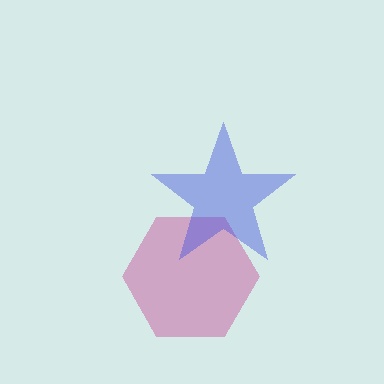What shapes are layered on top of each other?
The layered shapes are: a magenta hexagon, a blue star.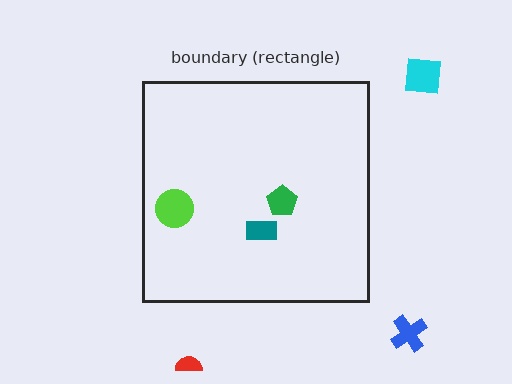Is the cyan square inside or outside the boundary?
Outside.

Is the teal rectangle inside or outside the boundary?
Inside.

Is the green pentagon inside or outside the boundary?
Inside.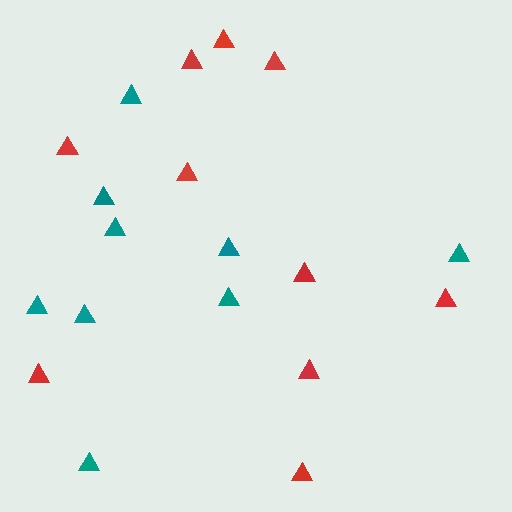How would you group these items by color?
There are 2 groups: one group of red triangles (10) and one group of teal triangles (9).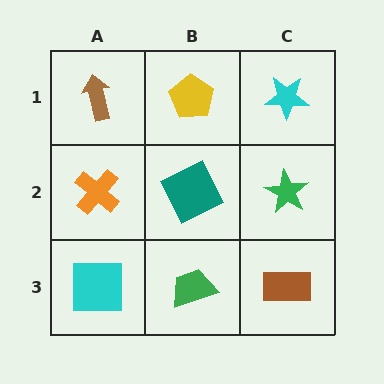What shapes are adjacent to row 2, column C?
A cyan star (row 1, column C), a brown rectangle (row 3, column C), a teal square (row 2, column B).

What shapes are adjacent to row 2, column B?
A yellow pentagon (row 1, column B), a green trapezoid (row 3, column B), an orange cross (row 2, column A), a green star (row 2, column C).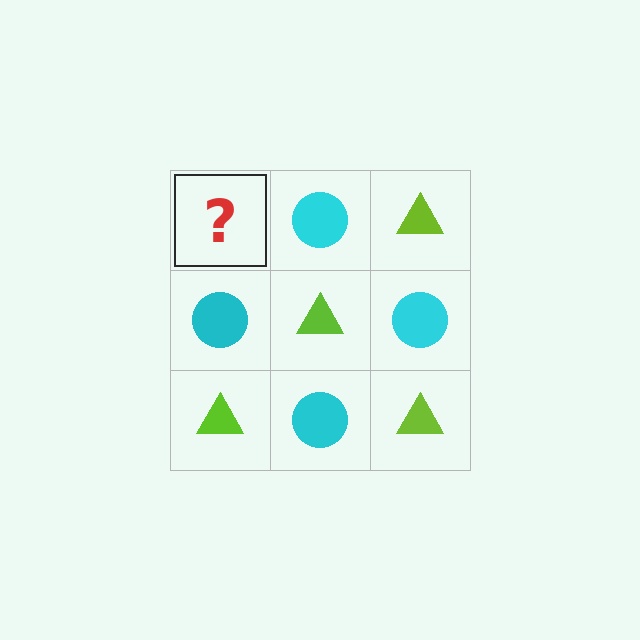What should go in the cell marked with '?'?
The missing cell should contain a lime triangle.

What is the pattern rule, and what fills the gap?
The rule is that it alternates lime triangle and cyan circle in a checkerboard pattern. The gap should be filled with a lime triangle.